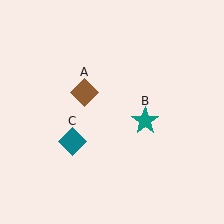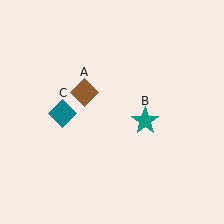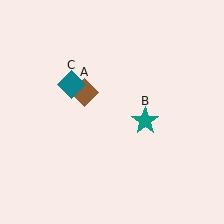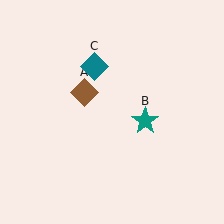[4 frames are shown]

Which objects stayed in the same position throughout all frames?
Brown diamond (object A) and teal star (object B) remained stationary.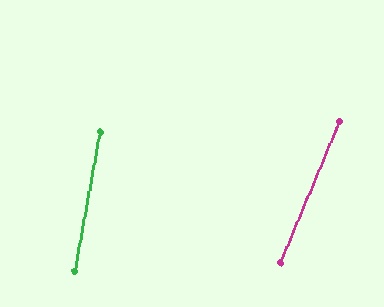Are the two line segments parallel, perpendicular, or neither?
Neither parallel nor perpendicular — they differ by about 13°.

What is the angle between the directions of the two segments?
Approximately 13 degrees.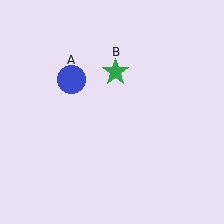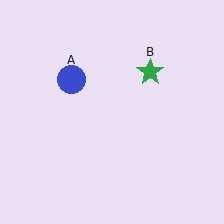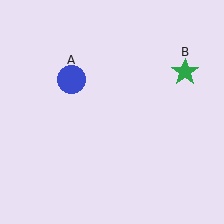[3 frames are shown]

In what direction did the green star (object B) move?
The green star (object B) moved right.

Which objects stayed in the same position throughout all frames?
Blue circle (object A) remained stationary.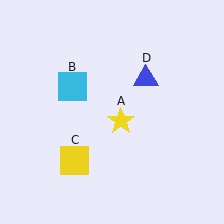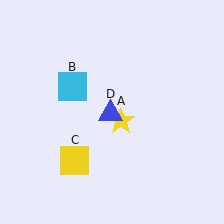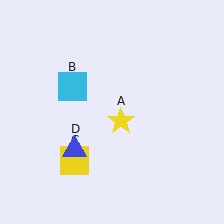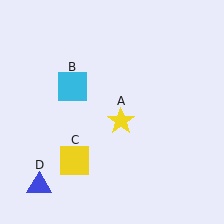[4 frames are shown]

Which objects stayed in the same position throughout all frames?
Yellow star (object A) and cyan square (object B) and yellow square (object C) remained stationary.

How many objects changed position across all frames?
1 object changed position: blue triangle (object D).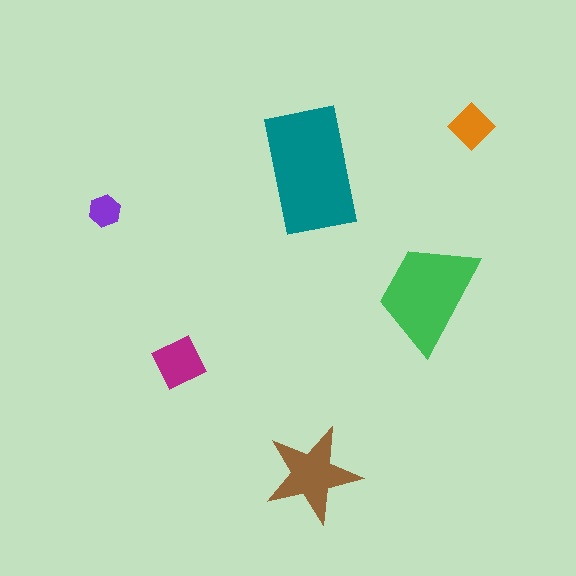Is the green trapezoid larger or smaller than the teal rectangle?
Smaller.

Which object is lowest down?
The brown star is bottommost.